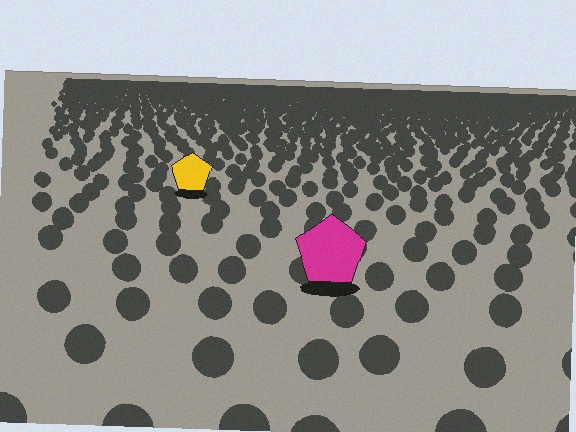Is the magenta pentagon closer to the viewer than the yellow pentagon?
Yes. The magenta pentagon is closer — you can tell from the texture gradient: the ground texture is coarser near it.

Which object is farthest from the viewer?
The yellow pentagon is farthest from the viewer. It appears smaller and the ground texture around it is denser.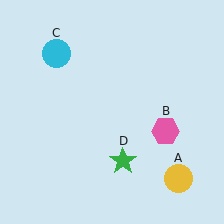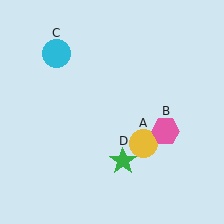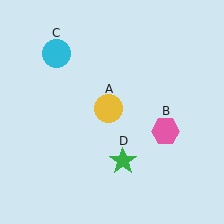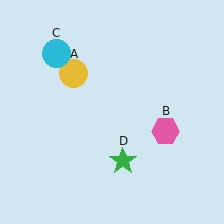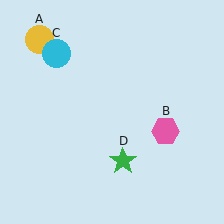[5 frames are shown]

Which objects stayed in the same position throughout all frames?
Pink hexagon (object B) and cyan circle (object C) and green star (object D) remained stationary.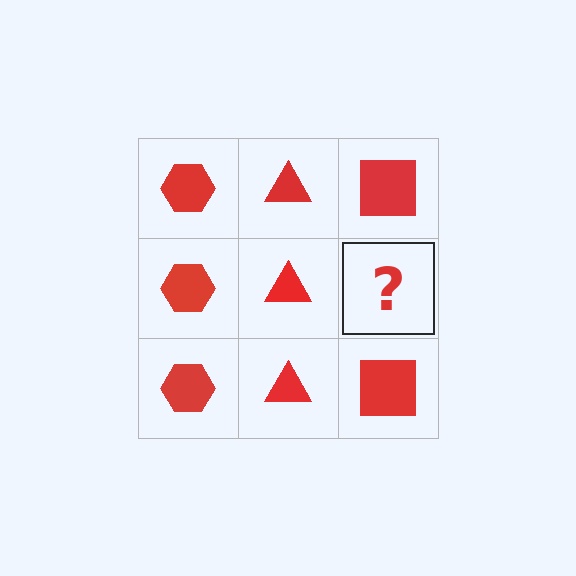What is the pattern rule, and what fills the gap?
The rule is that each column has a consistent shape. The gap should be filled with a red square.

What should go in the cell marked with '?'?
The missing cell should contain a red square.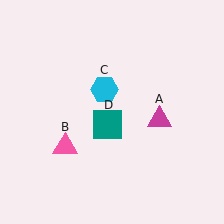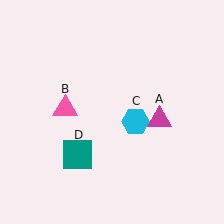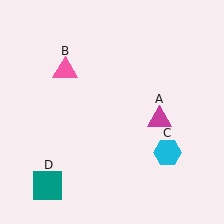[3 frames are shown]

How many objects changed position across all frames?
3 objects changed position: pink triangle (object B), cyan hexagon (object C), teal square (object D).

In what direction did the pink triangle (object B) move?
The pink triangle (object B) moved up.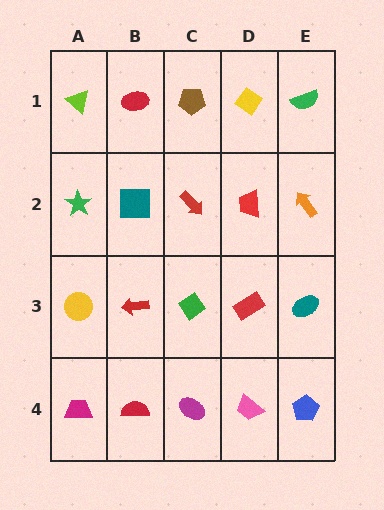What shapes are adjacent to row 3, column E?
An orange arrow (row 2, column E), a blue pentagon (row 4, column E), a red rectangle (row 3, column D).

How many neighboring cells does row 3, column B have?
4.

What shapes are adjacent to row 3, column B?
A teal square (row 2, column B), a red semicircle (row 4, column B), a yellow circle (row 3, column A), a green diamond (row 3, column C).